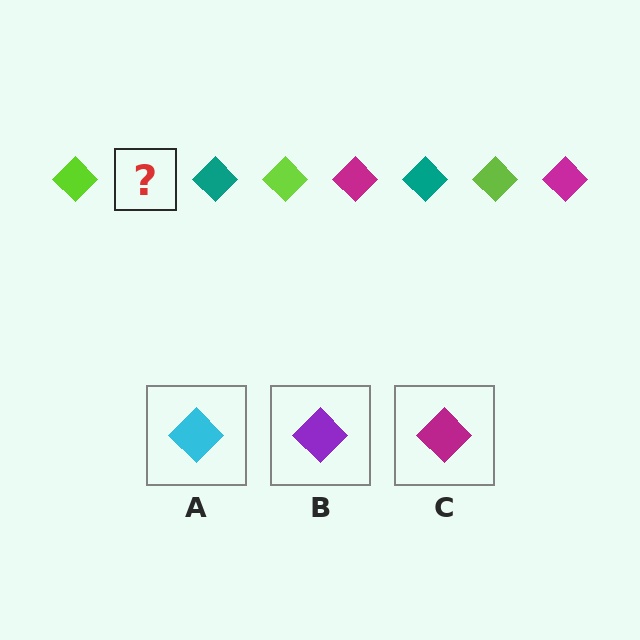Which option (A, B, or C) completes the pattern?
C.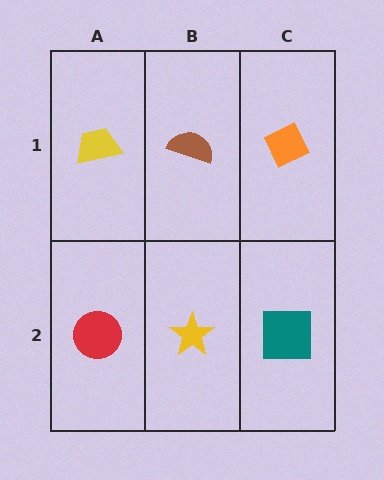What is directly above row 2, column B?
A brown semicircle.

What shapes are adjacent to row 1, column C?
A teal square (row 2, column C), a brown semicircle (row 1, column B).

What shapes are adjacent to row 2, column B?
A brown semicircle (row 1, column B), a red circle (row 2, column A), a teal square (row 2, column C).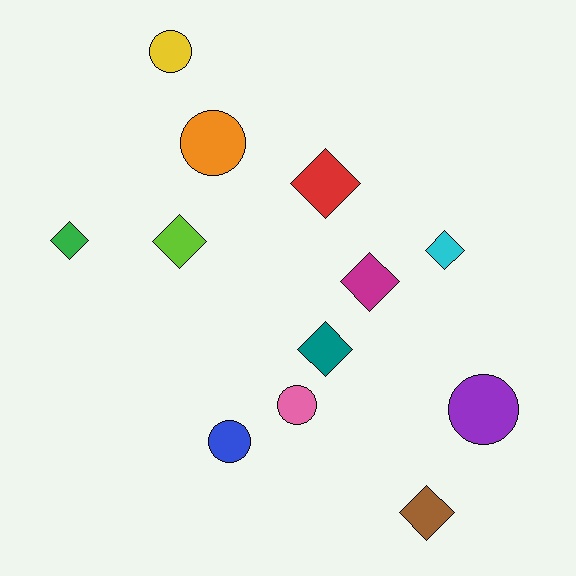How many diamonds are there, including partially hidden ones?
There are 7 diamonds.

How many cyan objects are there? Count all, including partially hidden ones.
There is 1 cyan object.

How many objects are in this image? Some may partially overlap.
There are 12 objects.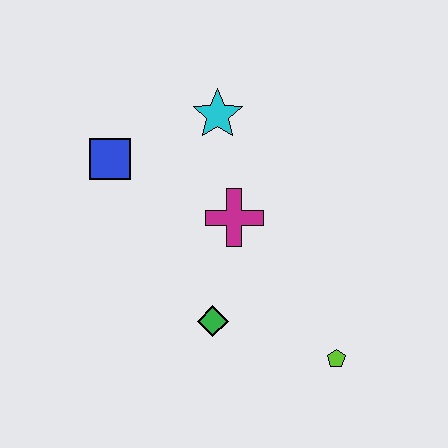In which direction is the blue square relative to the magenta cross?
The blue square is to the left of the magenta cross.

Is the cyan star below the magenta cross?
No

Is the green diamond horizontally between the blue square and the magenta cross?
Yes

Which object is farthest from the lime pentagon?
The blue square is farthest from the lime pentagon.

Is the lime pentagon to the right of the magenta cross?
Yes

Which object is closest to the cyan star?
The magenta cross is closest to the cyan star.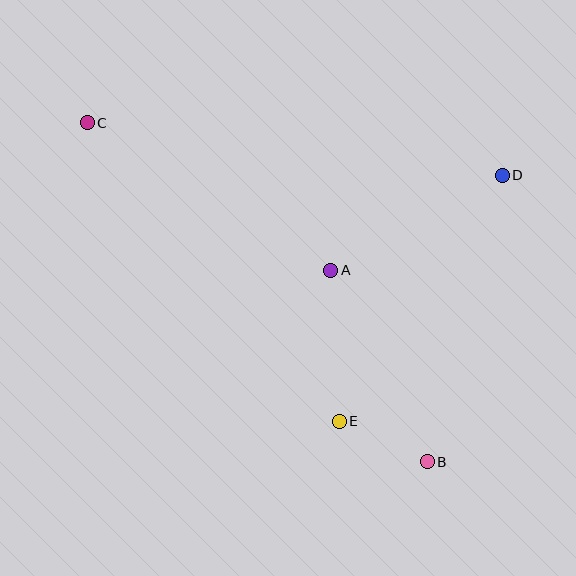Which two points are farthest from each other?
Points B and C are farthest from each other.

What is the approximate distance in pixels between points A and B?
The distance between A and B is approximately 214 pixels.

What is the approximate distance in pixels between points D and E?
The distance between D and E is approximately 295 pixels.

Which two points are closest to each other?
Points B and E are closest to each other.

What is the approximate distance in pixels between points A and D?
The distance between A and D is approximately 196 pixels.